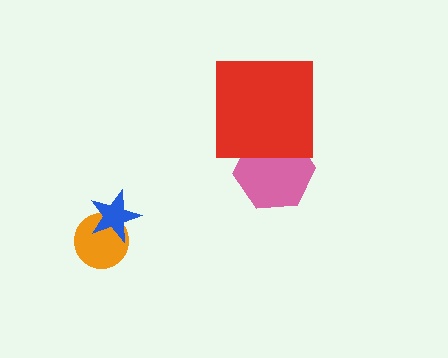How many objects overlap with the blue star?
1 object overlaps with the blue star.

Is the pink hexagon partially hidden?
Yes, it is partially covered by another shape.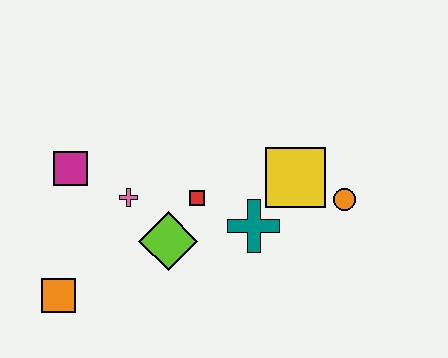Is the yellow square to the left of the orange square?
No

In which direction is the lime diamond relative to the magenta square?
The lime diamond is to the right of the magenta square.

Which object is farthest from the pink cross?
The orange circle is farthest from the pink cross.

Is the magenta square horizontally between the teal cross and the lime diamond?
No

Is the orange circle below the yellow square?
Yes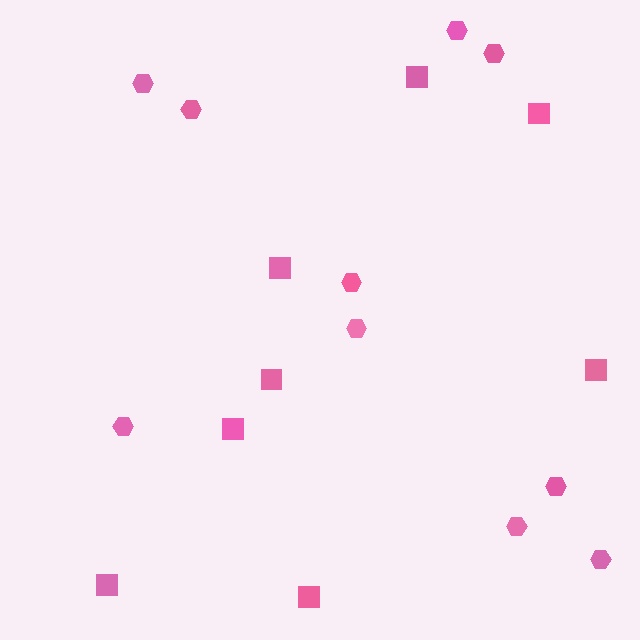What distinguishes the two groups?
There are 2 groups: one group of hexagons (10) and one group of squares (8).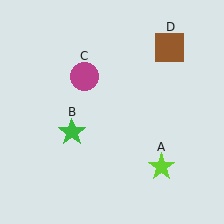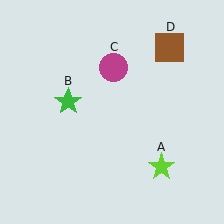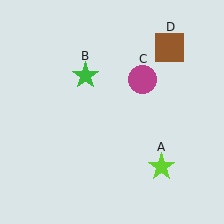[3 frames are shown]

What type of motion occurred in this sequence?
The green star (object B), magenta circle (object C) rotated clockwise around the center of the scene.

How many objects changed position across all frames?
2 objects changed position: green star (object B), magenta circle (object C).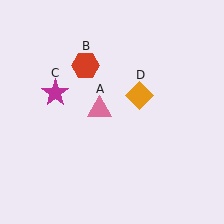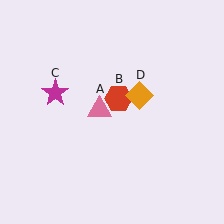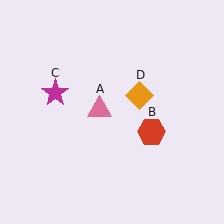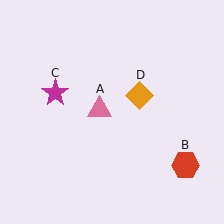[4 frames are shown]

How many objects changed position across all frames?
1 object changed position: red hexagon (object B).